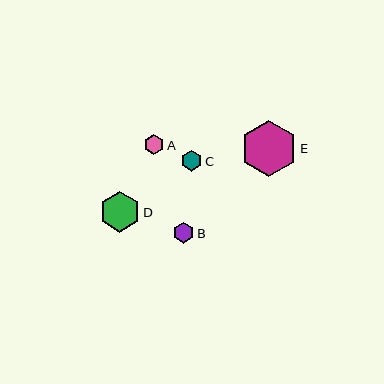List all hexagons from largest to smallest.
From largest to smallest: E, D, C, B, A.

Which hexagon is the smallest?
Hexagon A is the smallest with a size of approximately 20 pixels.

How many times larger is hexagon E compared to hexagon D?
Hexagon E is approximately 1.4 times the size of hexagon D.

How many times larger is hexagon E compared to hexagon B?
Hexagon E is approximately 2.7 times the size of hexagon B.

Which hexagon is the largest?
Hexagon E is the largest with a size of approximately 57 pixels.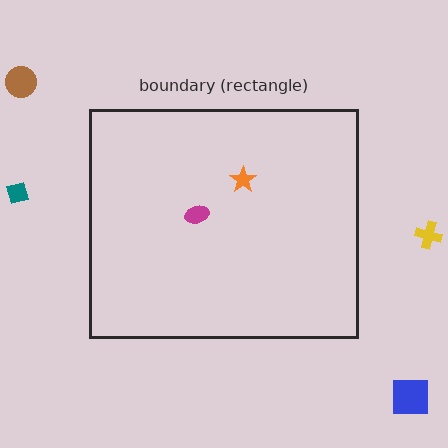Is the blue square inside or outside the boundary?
Outside.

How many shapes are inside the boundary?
2 inside, 4 outside.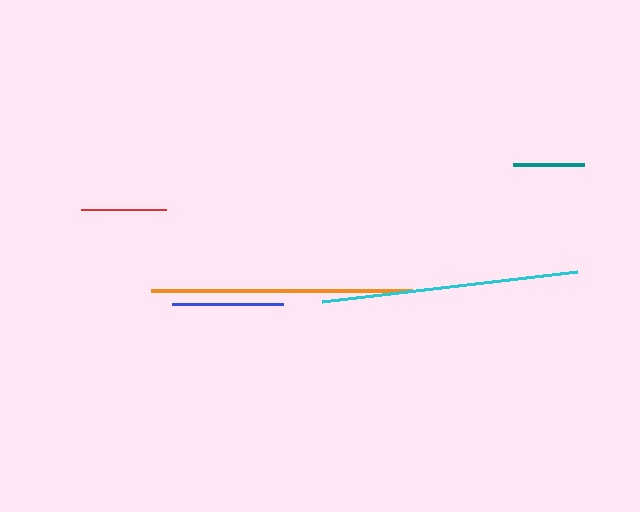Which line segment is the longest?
The orange line is the longest at approximately 261 pixels.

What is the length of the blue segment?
The blue segment is approximately 111 pixels long.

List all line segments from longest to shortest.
From longest to shortest: orange, cyan, blue, red, teal.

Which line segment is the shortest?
The teal line is the shortest at approximately 70 pixels.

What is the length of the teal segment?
The teal segment is approximately 70 pixels long.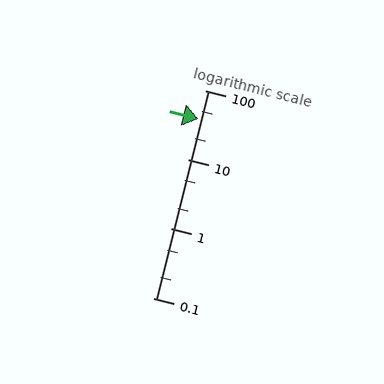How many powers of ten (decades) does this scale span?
The scale spans 3 decades, from 0.1 to 100.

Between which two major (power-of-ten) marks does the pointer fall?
The pointer is between 10 and 100.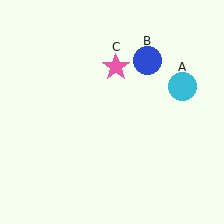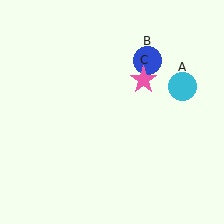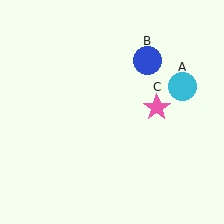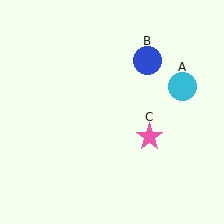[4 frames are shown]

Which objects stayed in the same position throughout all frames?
Cyan circle (object A) and blue circle (object B) remained stationary.